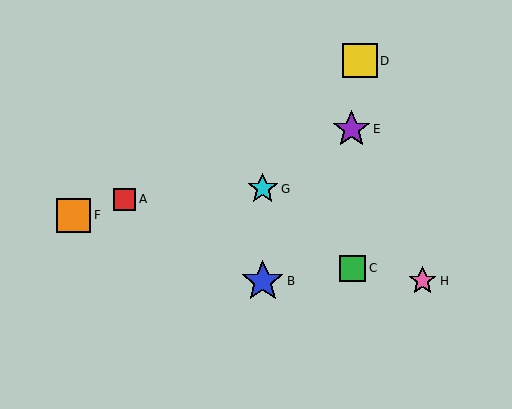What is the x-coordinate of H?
Object H is at x≈423.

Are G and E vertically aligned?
No, G is at x≈263 and E is at x≈351.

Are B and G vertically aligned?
Yes, both are at x≈263.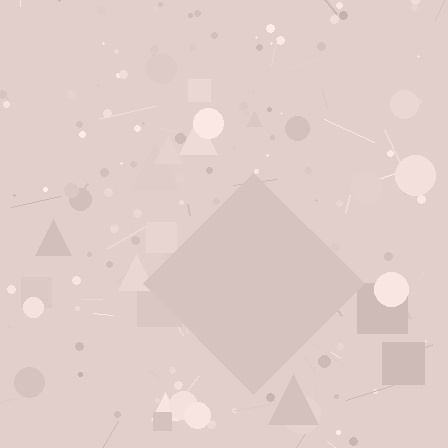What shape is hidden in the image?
A diamond is hidden in the image.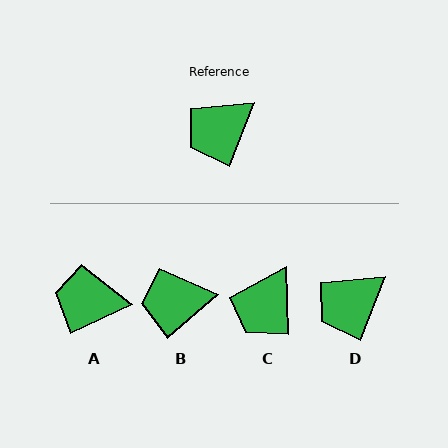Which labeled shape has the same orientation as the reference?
D.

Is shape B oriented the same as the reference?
No, it is off by about 28 degrees.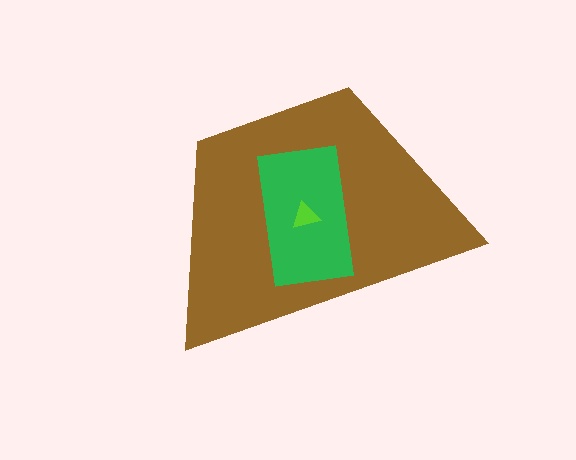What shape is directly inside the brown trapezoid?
The green rectangle.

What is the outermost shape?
The brown trapezoid.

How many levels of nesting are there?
3.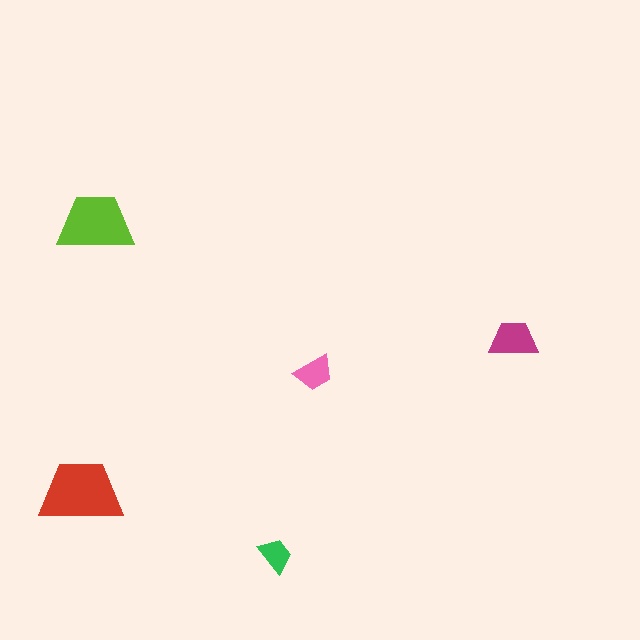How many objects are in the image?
There are 5 objects in the image.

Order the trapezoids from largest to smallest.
the red one, the lime one, the magenta one, the pink one, the green one.